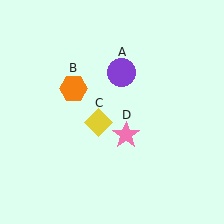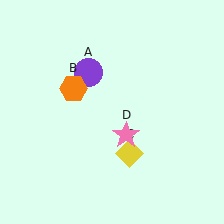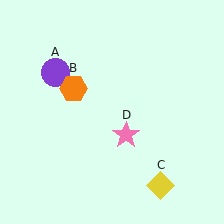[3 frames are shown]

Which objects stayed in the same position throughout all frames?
Orange hexagon (object B) and pink star (object D) remained stationary.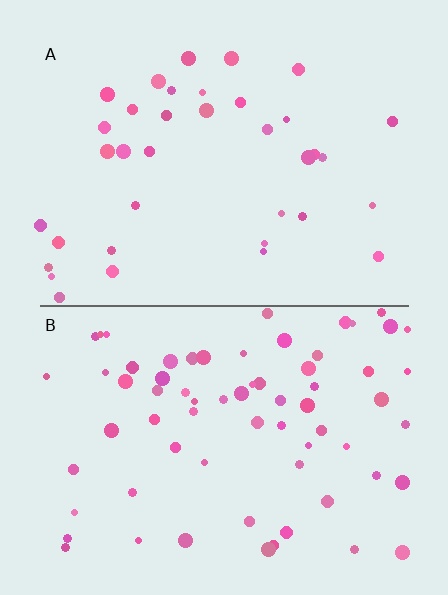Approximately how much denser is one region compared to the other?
Approximately 1.9× — region B over region A.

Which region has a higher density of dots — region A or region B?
B (the bottom).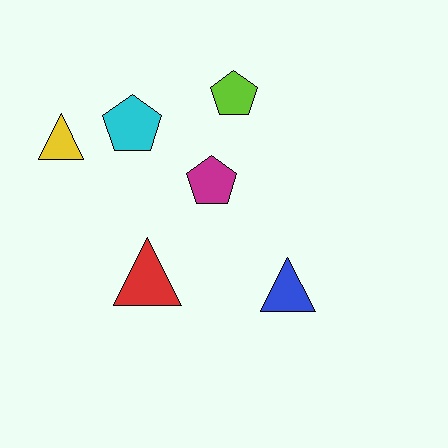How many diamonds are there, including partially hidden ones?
There are no diamonds.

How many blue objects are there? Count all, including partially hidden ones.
There is 1 blue object.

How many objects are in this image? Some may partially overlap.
There are 6 objects.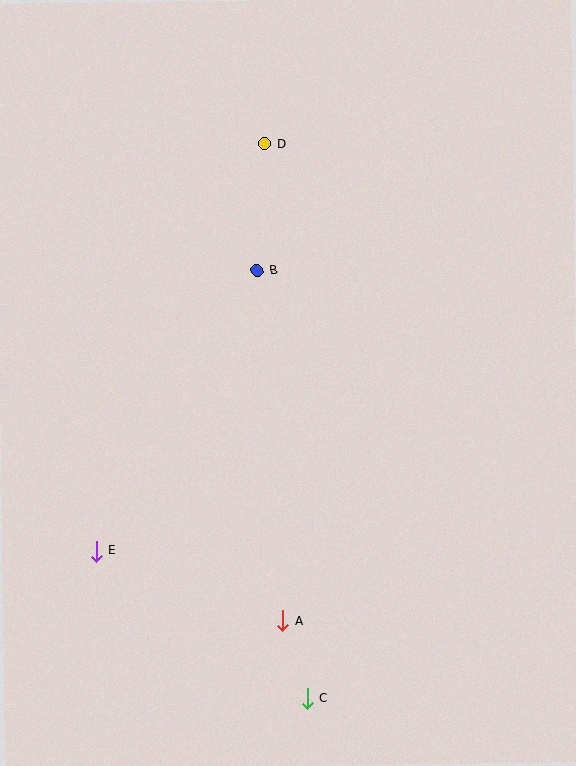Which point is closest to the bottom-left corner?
Point E is closest to the bottom-left corner.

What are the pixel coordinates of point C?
Point C is at (307, 698).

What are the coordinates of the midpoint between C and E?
The midpoint between C and E is at (202, 624).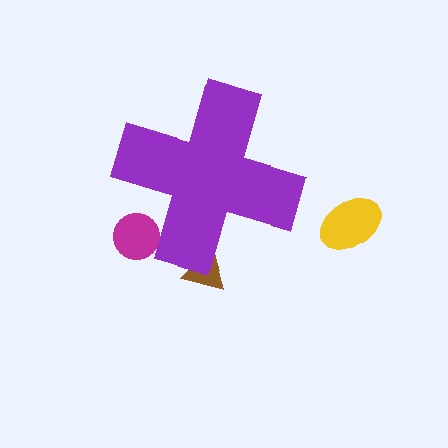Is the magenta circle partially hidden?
Yes, the magenta circle is partially hidden behind the purple cross.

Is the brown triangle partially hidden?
Yes, the brown triangle is partially hidden behind the purple cross.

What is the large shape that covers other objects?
A purple cross.